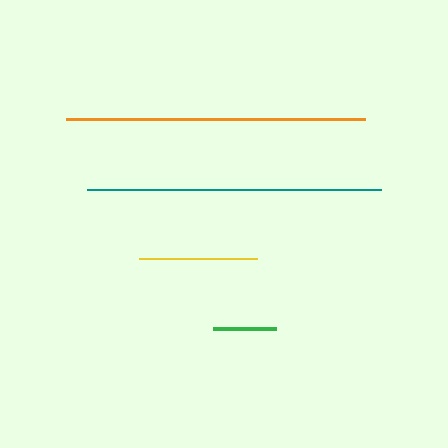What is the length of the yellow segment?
The yellow segment is approximately 118 pixels long.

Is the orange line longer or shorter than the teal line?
The orange line is longer than the teal line.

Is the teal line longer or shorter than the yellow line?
The teal line is longer than the yellow line.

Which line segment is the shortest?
The green line is the shortest at approximately 63 pixels.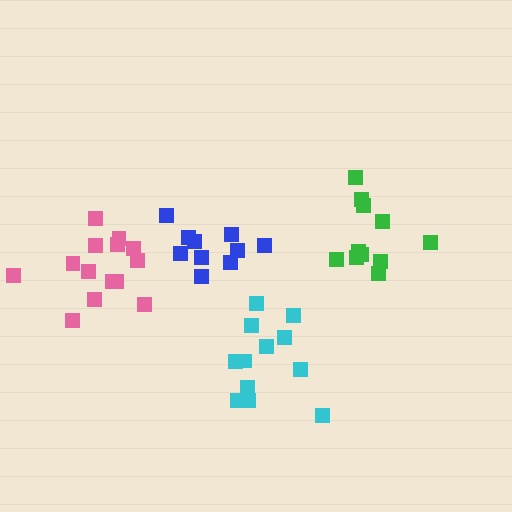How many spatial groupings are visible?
There are 4 spatial groupings.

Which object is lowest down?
The cyan cluster is bottommost.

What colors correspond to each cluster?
The clusters are colored: cyan, green, pink, blue.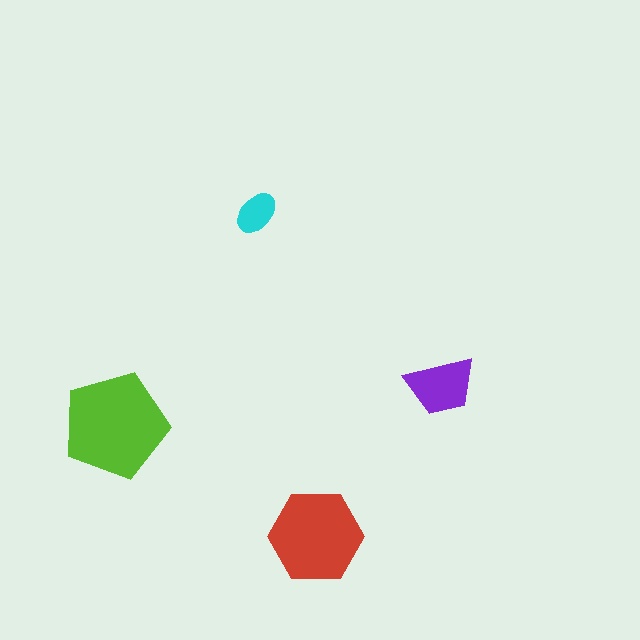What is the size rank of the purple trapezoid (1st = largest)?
3rd.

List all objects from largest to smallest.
The lime pentagon, the red hexagon, the purple trapezoid, the cyan ellipse.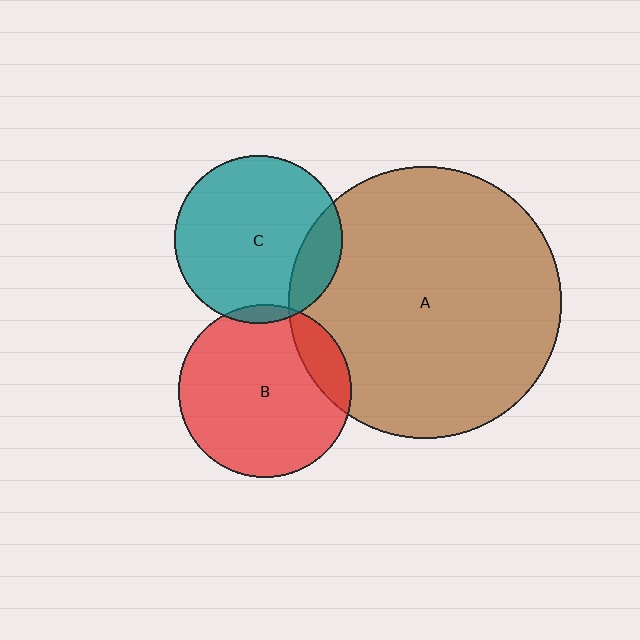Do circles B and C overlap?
Yes.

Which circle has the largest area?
Circle A (brown).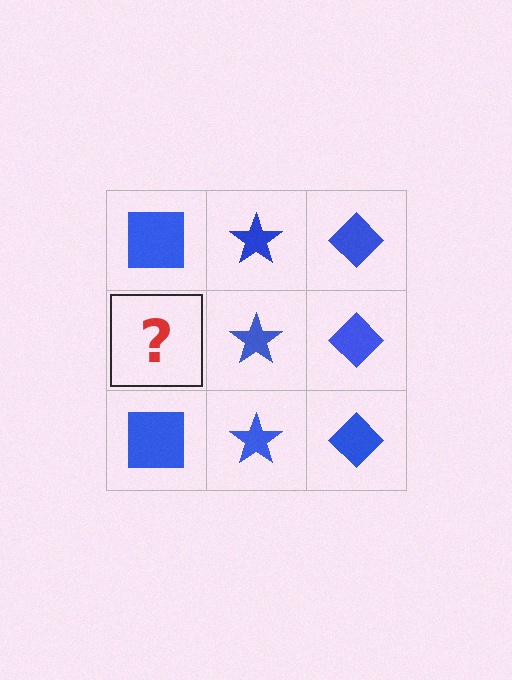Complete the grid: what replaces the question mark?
The question mark should be replaced with a blue square.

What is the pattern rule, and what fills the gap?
The rule is that each column has a consistent shape. The gap should be filled with a blue square.